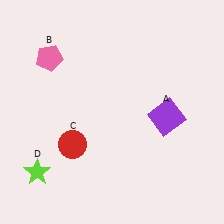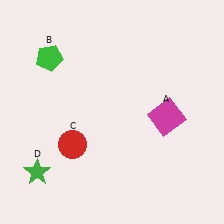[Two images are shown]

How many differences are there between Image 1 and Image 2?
There are 3 differences between the two images.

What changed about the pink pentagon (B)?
In Image 1, B is pink. In Image 2, it changed to green.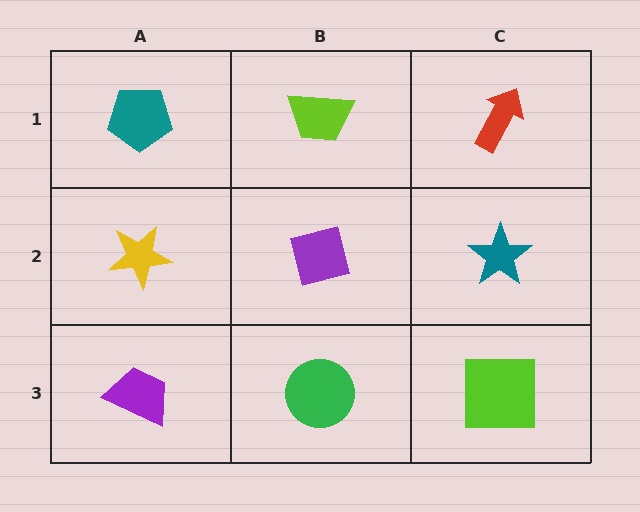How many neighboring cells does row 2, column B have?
4.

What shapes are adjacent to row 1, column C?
A teal star (row 2, column C), a lime trapezoid (row 1, column B).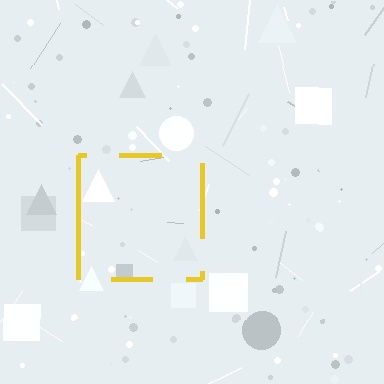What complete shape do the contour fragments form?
The contour fragments form a square.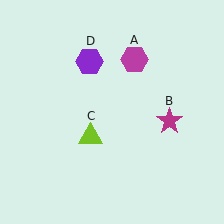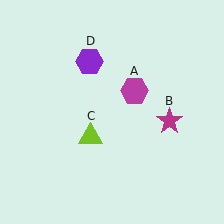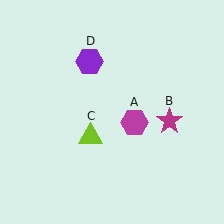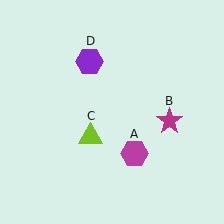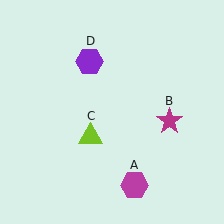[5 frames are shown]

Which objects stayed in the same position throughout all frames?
Magenta star (object B) and lime triangle (object C) and purple hexagon (object D) remained stationary.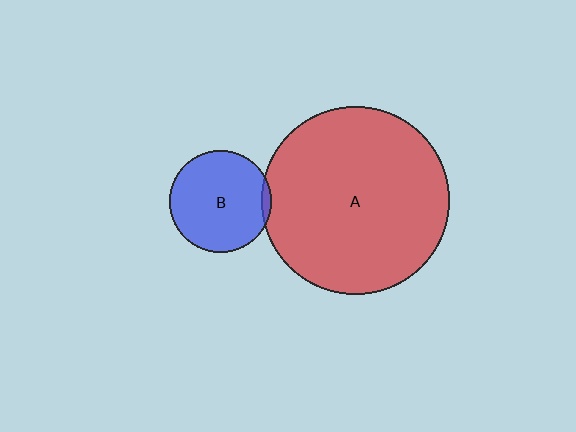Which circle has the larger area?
Circle A (red).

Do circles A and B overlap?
Yes.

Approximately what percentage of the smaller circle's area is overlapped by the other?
Approximately 5%.